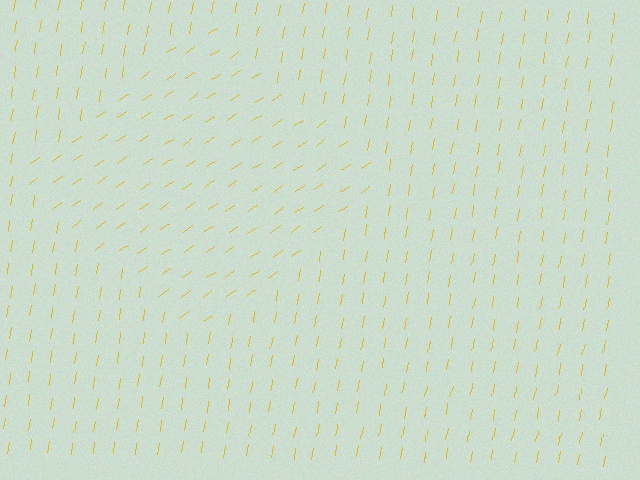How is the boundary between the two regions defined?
The boundary is defined purely by a change in line orientation (approximately 45 degrees difference). All lines are the same color and thickness.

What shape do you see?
I see a diamond.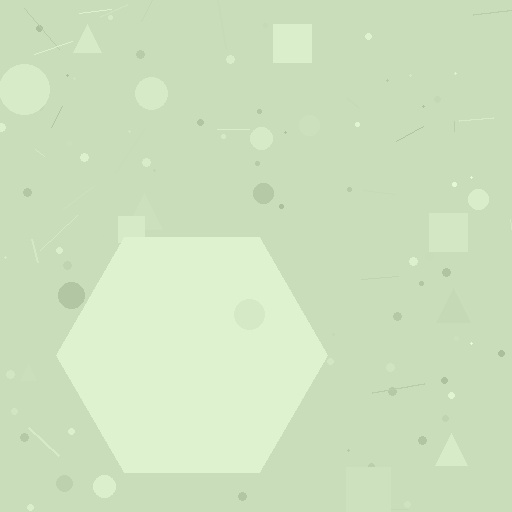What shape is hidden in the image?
A hexagon is hidden in the image.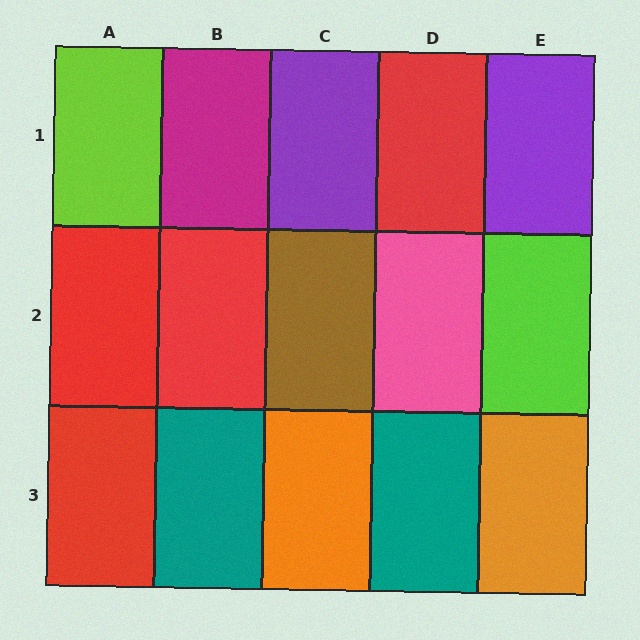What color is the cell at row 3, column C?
Orange.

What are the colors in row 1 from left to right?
Lime, magenta, purple, red, purple.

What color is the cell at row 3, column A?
Red.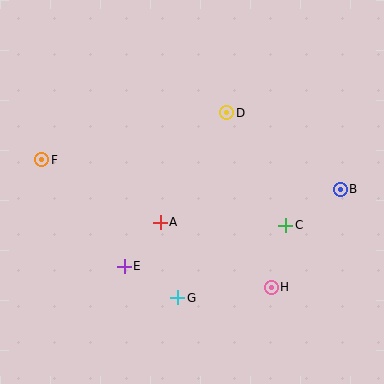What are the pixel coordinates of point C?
Point C is at (286, 225).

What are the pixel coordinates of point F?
Point F is at (42, 160).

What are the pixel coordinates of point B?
Point B is at (340, 189).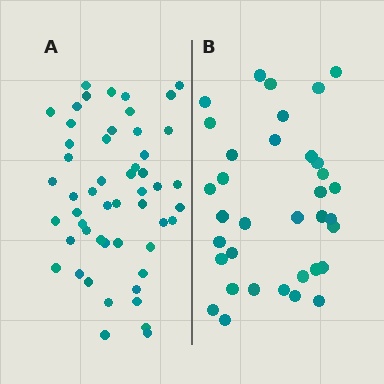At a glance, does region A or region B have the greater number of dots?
Region A (the left region) has more dots.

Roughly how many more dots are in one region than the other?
Region A has approximately 15 more dots than region B.